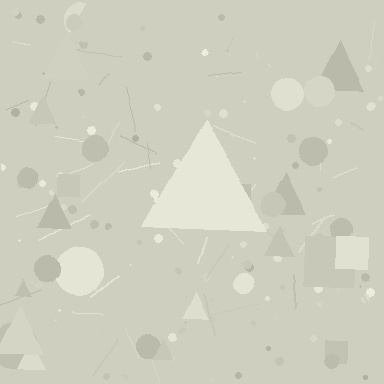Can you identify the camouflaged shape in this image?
The camouflaged shape is a triangle.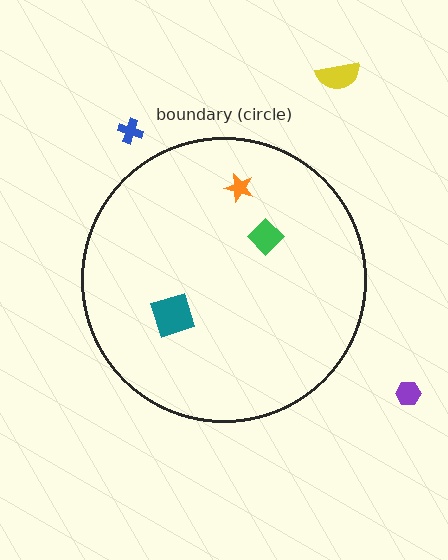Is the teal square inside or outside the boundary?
Inside.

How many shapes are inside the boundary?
3 inside, 3 outside.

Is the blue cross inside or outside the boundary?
Outside.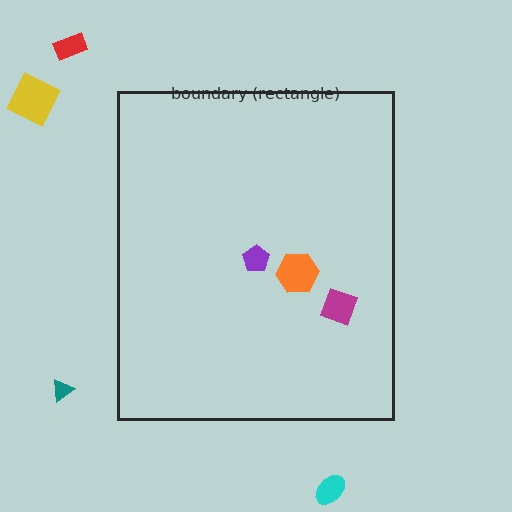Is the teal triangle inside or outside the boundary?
Outside.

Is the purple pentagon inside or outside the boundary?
Inside.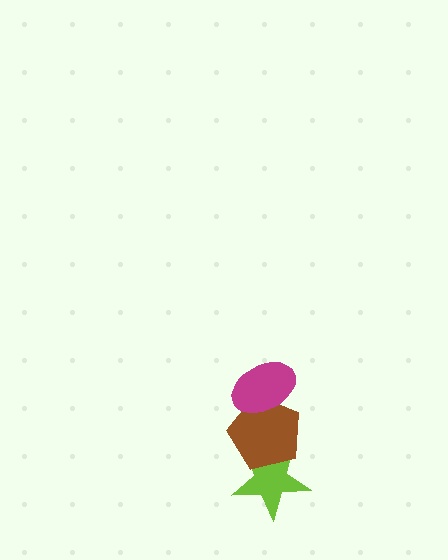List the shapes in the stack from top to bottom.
From top to bottom: the magenta ellipse, the brown pentagon, the lime star.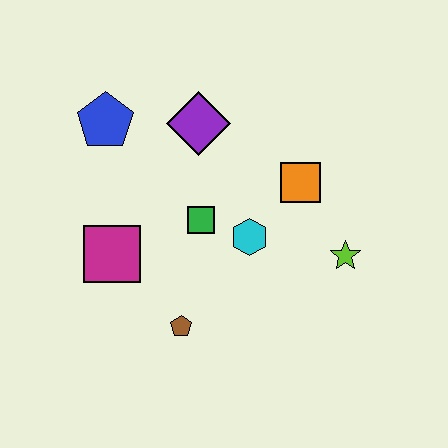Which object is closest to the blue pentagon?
The purple diamond is closest to the blue pentagon.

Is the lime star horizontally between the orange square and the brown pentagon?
No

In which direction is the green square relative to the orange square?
The green square is to the left of the orange square.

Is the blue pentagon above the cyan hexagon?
Yes